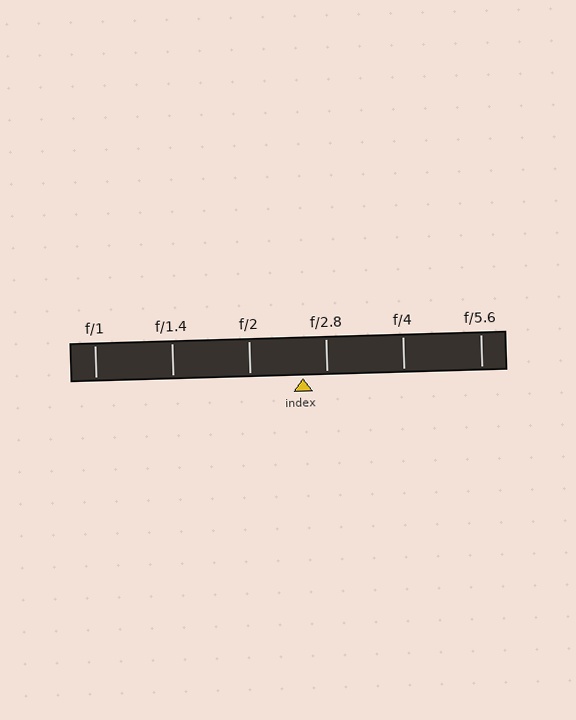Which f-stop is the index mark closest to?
The index mark is closest to f/2.8.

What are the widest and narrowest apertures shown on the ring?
The widest aperture shown is f/1 and the narrowest is f/5.6.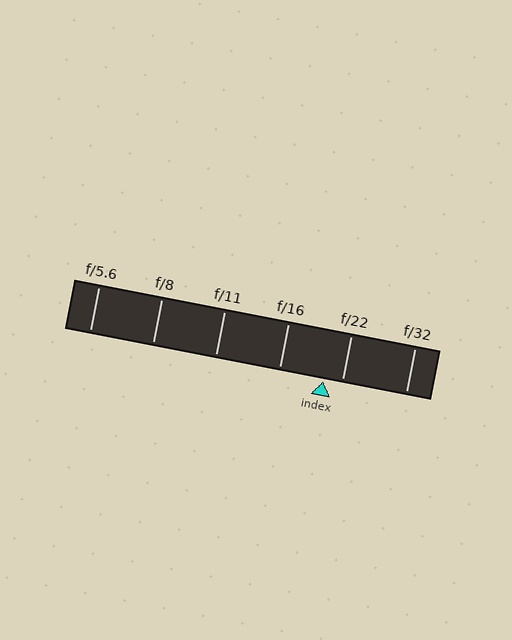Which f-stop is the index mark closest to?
The index mark is closest to f/22.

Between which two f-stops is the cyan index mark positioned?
The index mark is between f/16 and f/22.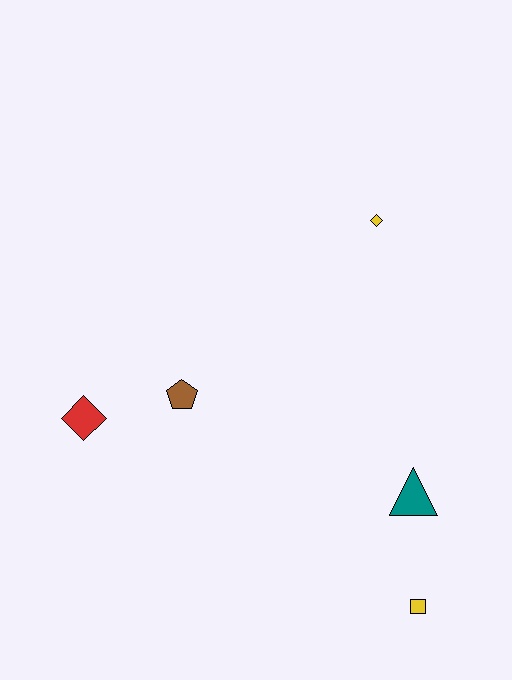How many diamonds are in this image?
There are 2 diamonds.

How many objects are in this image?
There are 5 objects.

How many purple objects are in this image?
There are no purple objects.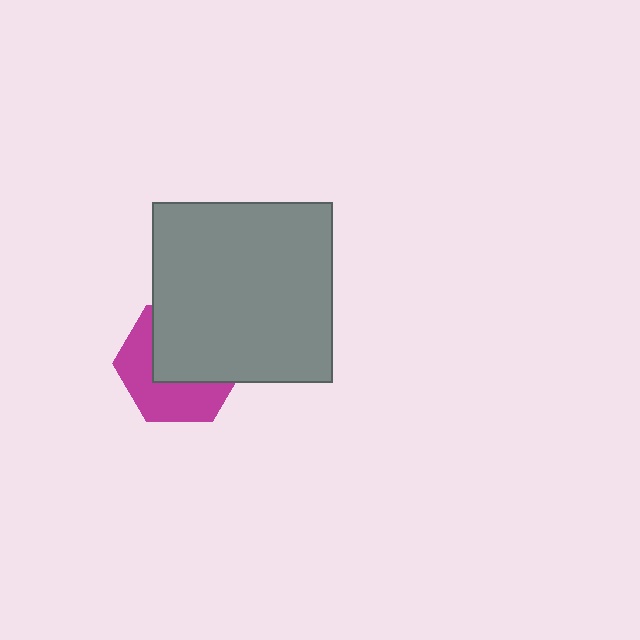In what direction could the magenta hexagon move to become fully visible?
The magenta hexagon could move down. That would shift it out from behind the gray square entirely.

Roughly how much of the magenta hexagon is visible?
About half of it is visible (roughly 46%).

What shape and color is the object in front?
The object in front is a gray square.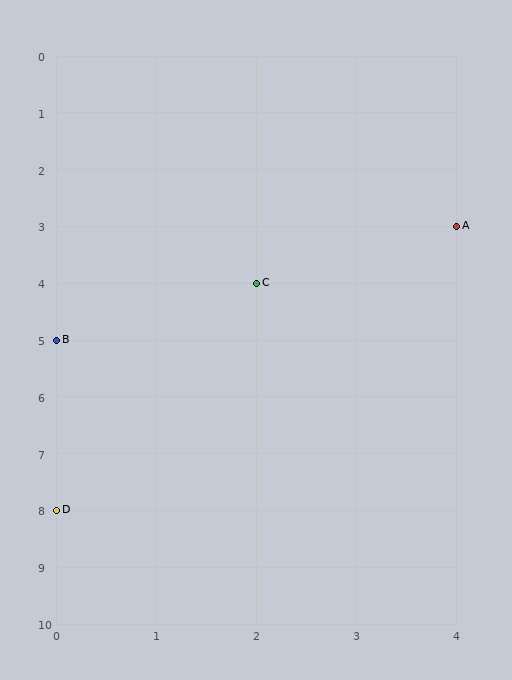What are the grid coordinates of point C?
Point C is at grid coordinates (2, 4).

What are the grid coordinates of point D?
Point D is at grid coordinates (0, 8).